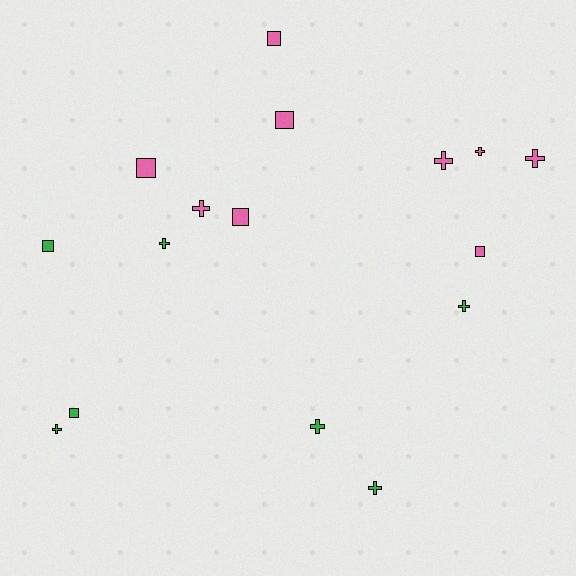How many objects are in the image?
There are 16 objects.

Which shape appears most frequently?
Cross, with 9 objects.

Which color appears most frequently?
Pink, with 9 objects.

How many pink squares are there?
There are 5 pink squares.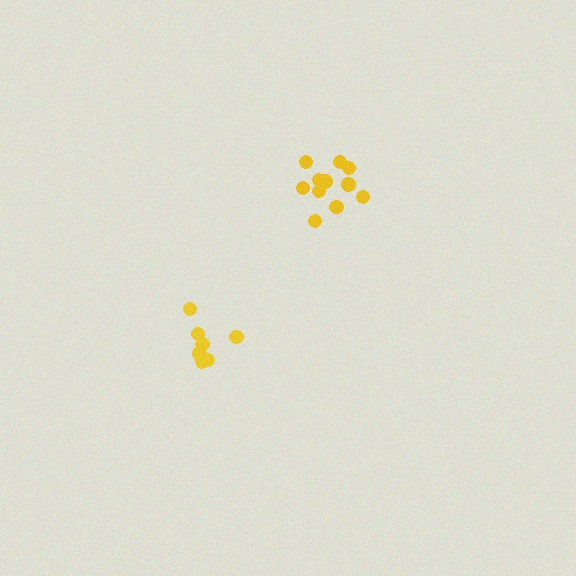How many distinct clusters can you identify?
There are 2 distinct clusters.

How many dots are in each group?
Group 1: 7 dots, Group 2: 11 dots (18 total).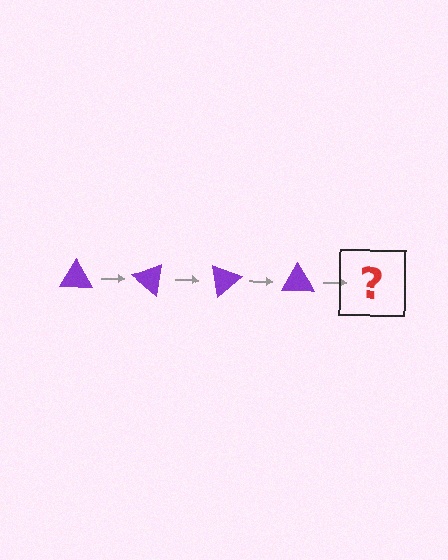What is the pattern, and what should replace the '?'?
The pattern is that the triangle rotates 40 degrees each step. The '?' should be a purple triangle rotated 160 degrees.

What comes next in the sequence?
The next element should be a purple triangle rotated 160 degrees.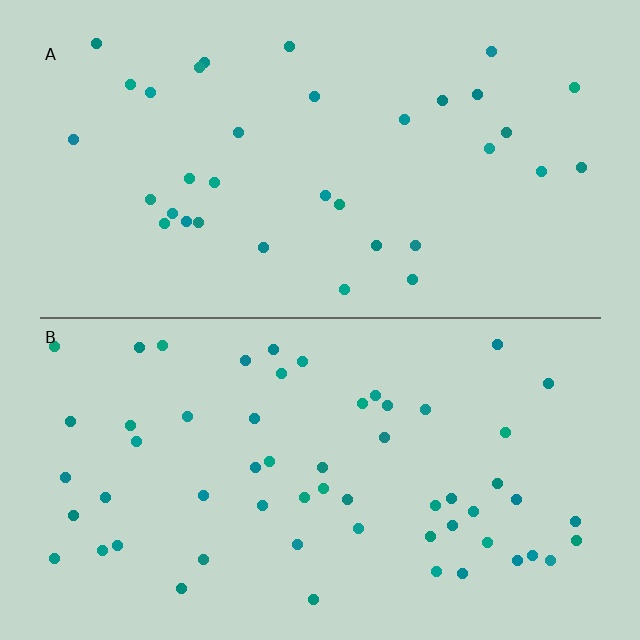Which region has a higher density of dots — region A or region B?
B (the bottom).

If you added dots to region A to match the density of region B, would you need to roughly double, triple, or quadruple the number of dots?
Approximately double.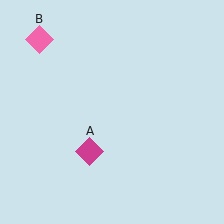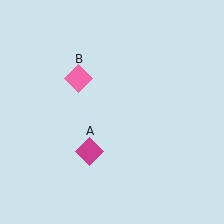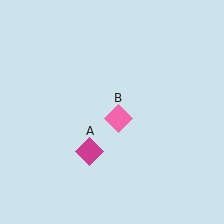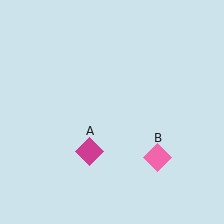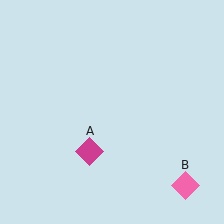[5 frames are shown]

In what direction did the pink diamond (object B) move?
The pink diamond (object B) moved down and to the right.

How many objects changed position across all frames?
1 object changed position: pink diamond (object B).